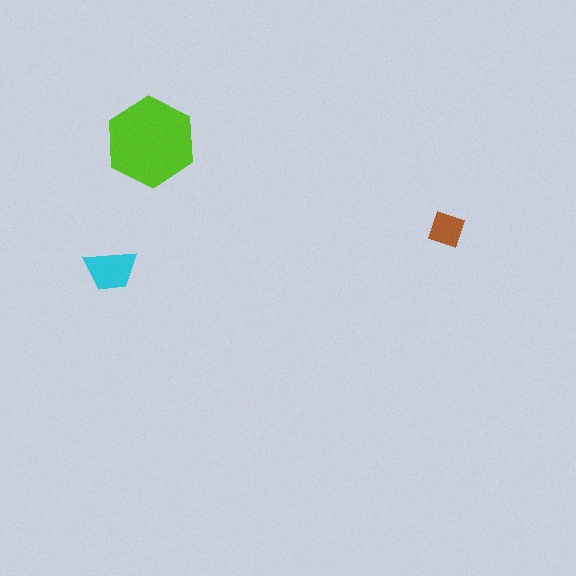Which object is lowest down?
The cyan trapezoid is bottommost.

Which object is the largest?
The lime hexagon.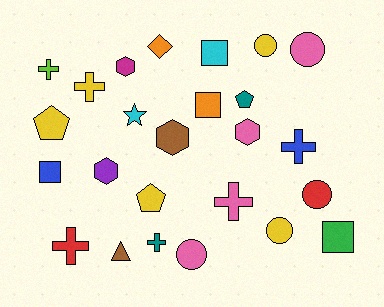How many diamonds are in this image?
There is 1 diamond.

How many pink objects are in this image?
There are 4 pink objects.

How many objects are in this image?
There are 25 objects.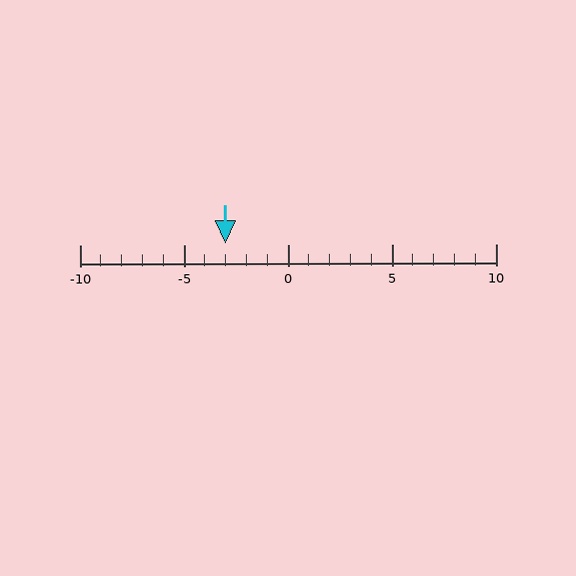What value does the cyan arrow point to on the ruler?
The cyan arrow points to approximately -3.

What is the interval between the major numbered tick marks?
The major tick marks are spaced 5 units apart.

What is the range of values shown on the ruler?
The ruler shows values from -10 to 10.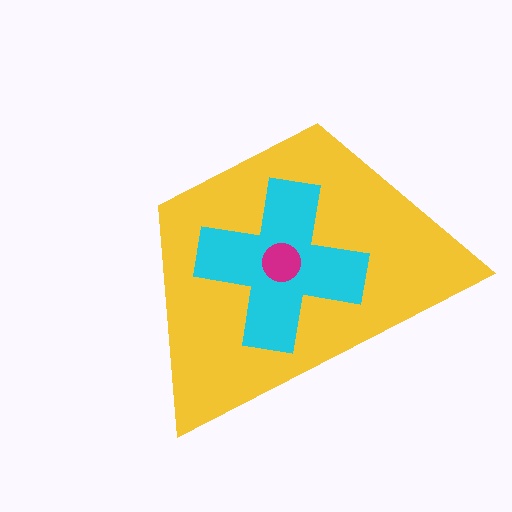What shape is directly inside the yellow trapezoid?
The cyan cross.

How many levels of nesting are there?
3.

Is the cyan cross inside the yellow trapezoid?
Yes.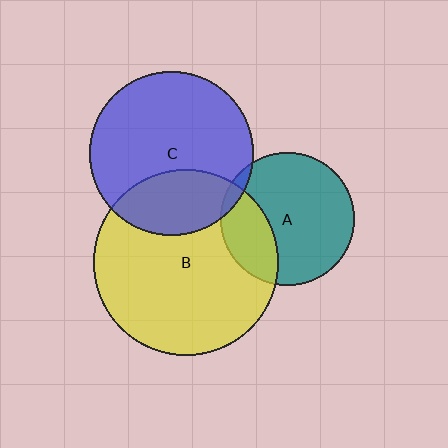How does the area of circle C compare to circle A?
Approximately 1.5 times.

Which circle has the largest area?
Circle B (yellow).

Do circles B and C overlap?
Yes.